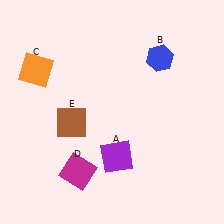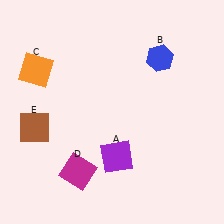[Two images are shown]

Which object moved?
The brown square (E) moved left.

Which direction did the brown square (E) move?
The brown square (E) moved left.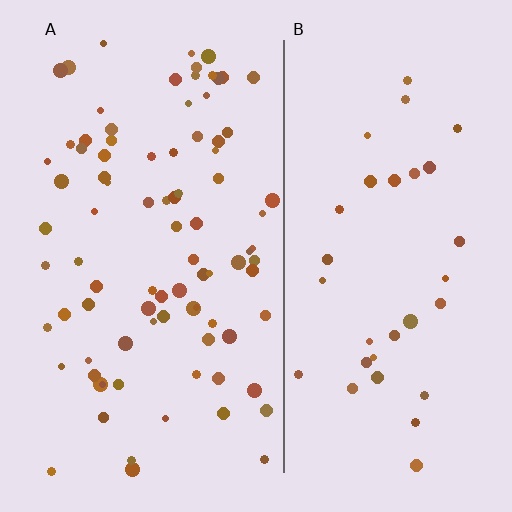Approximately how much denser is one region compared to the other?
Approximately 2.6× — region A over region B.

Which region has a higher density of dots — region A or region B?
A (the left).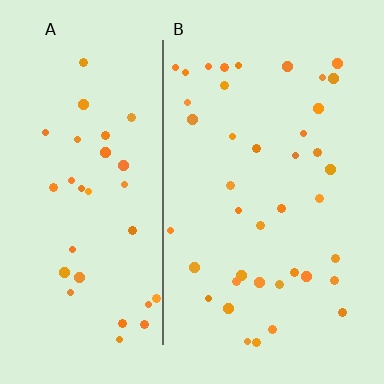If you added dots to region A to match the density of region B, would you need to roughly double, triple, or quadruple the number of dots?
Approximately double.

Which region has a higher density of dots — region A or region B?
B (the right).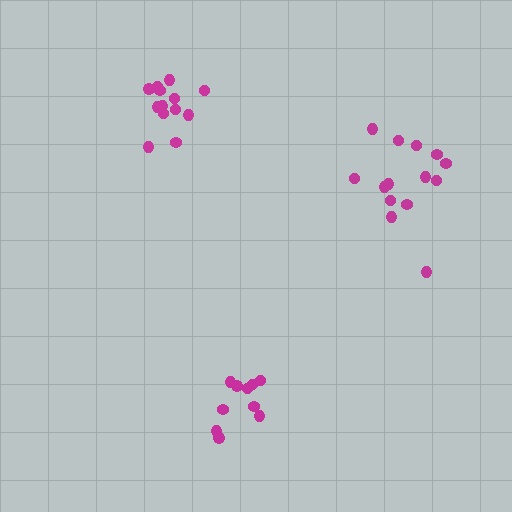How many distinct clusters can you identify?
There are 3 distinct clusters.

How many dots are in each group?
Group 1: 10 dots, Group 2: 13 dots, Group 3: 14 dots (37 total).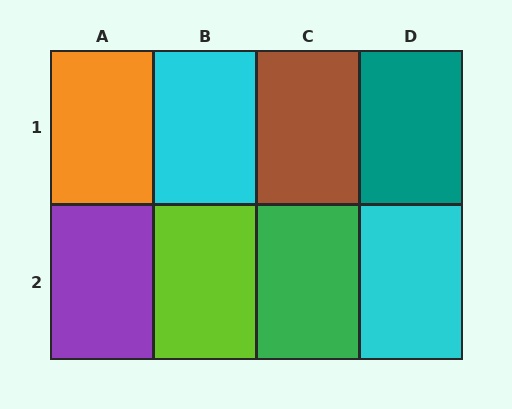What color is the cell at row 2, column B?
Lime.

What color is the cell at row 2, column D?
Cyan.